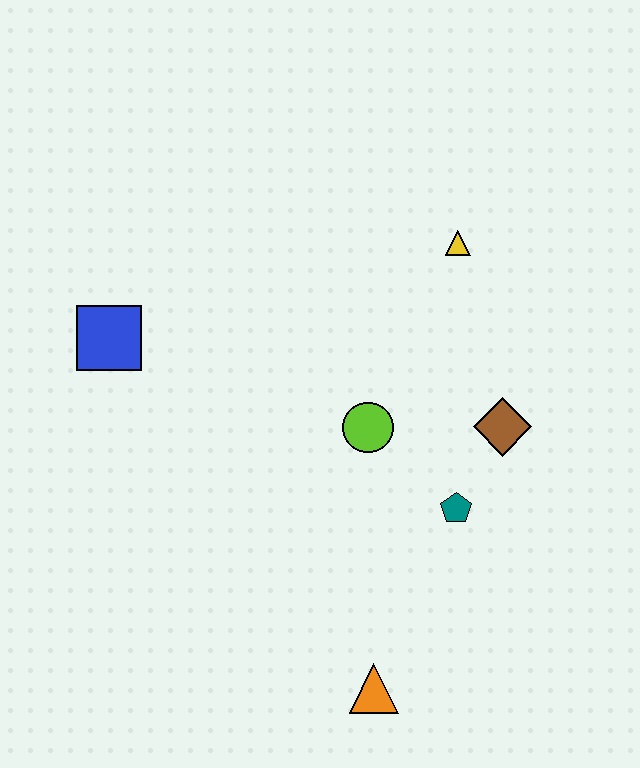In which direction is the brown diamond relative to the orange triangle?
The brown diamond is above the orange triangle.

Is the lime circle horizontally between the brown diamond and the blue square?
Yes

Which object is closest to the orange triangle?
The teal pentagon is closest to the orange triangle.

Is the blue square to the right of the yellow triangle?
No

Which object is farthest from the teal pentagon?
The blue square is farthest from the teal pentagon.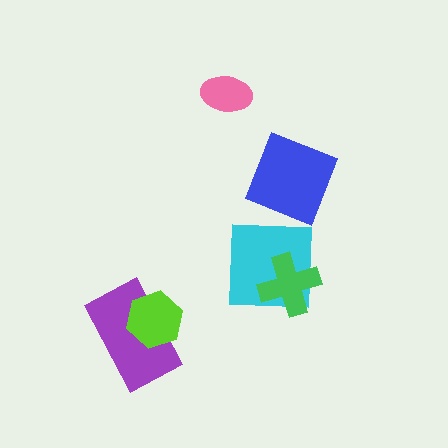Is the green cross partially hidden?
No, no other shape covers it.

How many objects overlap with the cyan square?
1 object overlaps with the cyan square.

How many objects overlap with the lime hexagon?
1 object overlaps with the lime hexagon.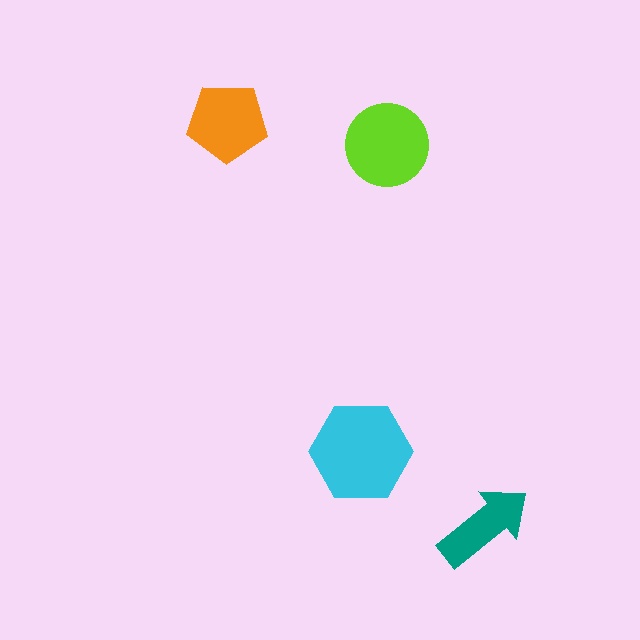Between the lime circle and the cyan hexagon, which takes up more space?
The cyan hexagon.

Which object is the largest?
The cyan hexagon.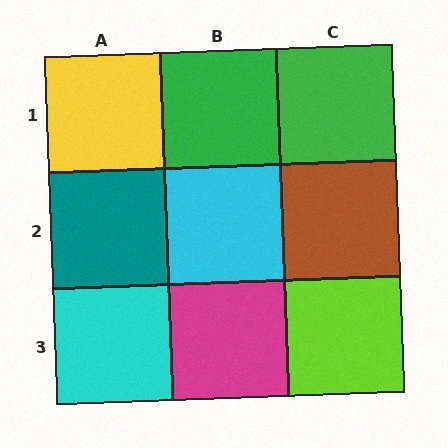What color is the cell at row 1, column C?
Green.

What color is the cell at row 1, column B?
Green.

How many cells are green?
2 cells are green.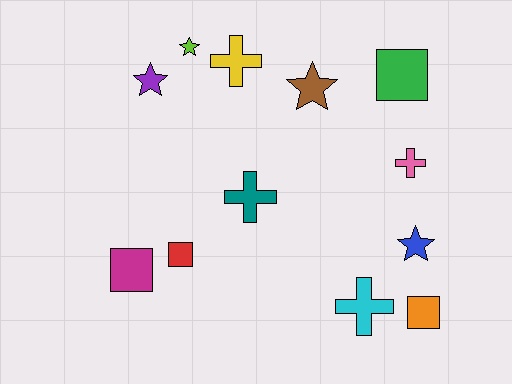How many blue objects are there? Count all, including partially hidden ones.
There is 1 blue object.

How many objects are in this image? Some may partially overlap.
There are 12 objects.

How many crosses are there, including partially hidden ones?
There are 4 crosses.